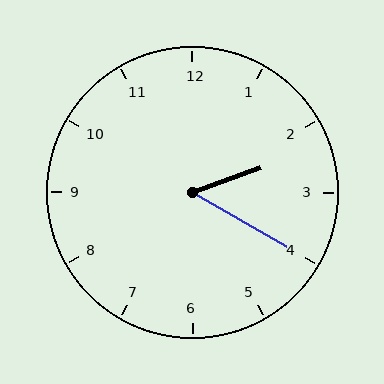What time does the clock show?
2:20.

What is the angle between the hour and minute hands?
Approximately 50 degrees.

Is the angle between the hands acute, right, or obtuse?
It is acute.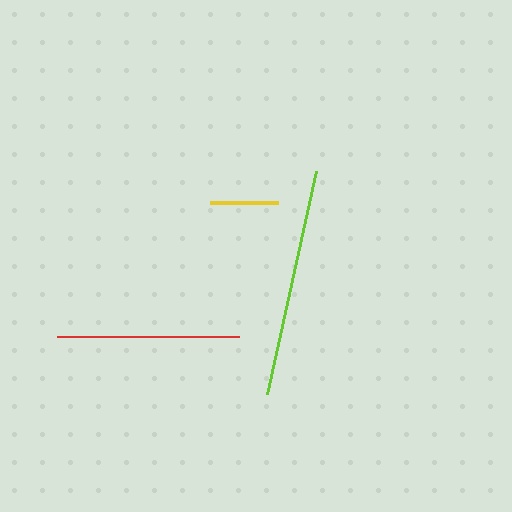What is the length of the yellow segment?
The yellow segment is approximately 68 pixels long.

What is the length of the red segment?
The red segment is approximately 182 pixels long.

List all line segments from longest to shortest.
From longest to shortest: lime, red, yellow.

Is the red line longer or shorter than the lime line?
The lime line is longer than the red line.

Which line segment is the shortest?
The yellow line is the shortest at approximately 68 pixels.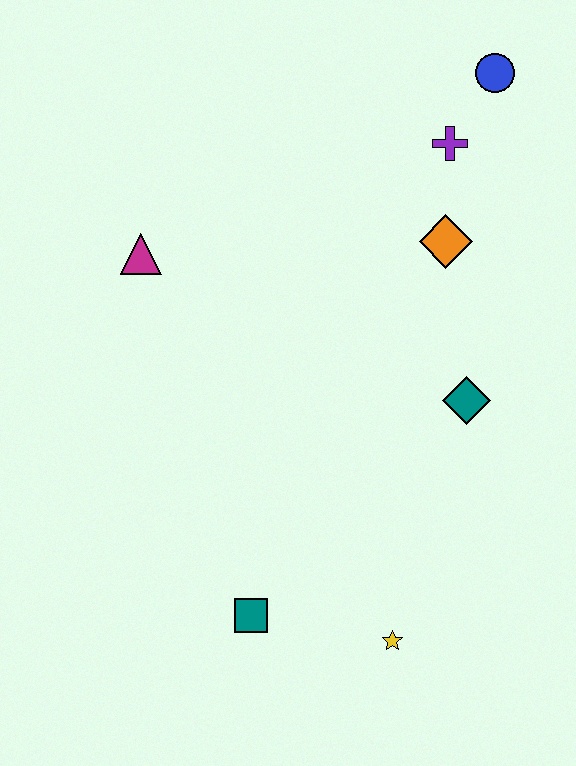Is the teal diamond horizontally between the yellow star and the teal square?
No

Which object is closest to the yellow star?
The teal square is closest to the yellow star.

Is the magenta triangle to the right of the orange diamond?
No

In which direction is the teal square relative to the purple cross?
The teal square is below the purple cross.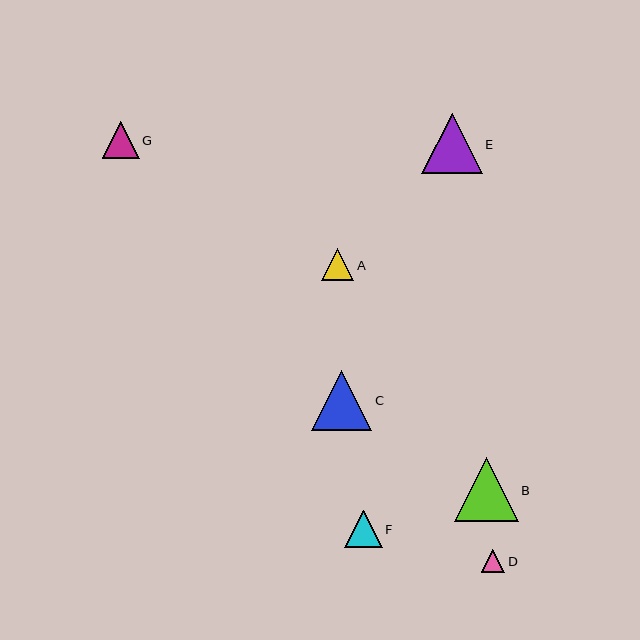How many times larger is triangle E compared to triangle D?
Triangle E is approximately 2.6 times the size of triangle D.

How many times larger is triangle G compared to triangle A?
Triangle G is approximately 1.1 times the size of triangle A.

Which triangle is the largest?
Triangle B is the largest with a size of approximately 64 pixels.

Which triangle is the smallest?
Triangle D is the smallest with a size of approximately 23 pixels.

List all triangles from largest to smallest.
From largest to smallest: B, E, C, F, G, A, D.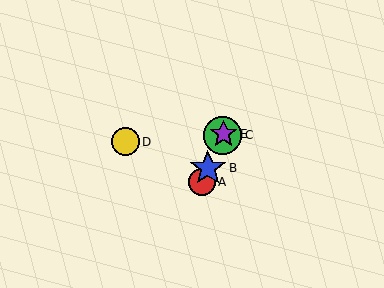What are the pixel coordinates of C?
Object C is at (223, 135).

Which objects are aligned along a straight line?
Objects A, B, C, E are aligned along a straight line.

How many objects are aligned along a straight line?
4 objects (A, B, C, E) are aligned along a straight line.